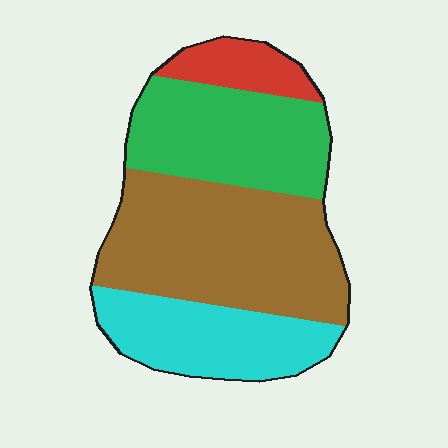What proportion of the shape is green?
Green takes up about one quarter (1/4) of the shape.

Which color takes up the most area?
Brown, at roughly 40%.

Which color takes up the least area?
Red, at roughly 10%.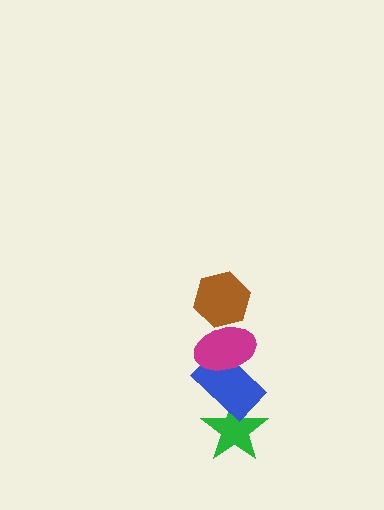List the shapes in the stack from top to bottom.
From top to bottom: the brown hexagon, the magenta ellipse, the blue rectangle, the green star.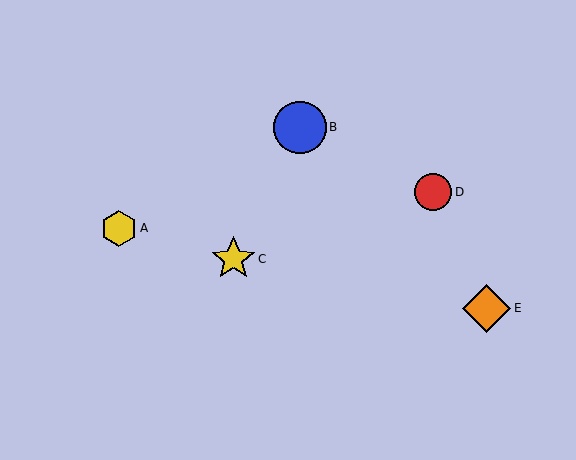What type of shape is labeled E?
Shape E is an orange diamond.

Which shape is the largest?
The blue circle (labeled B) is the largest.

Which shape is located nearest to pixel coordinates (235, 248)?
The yellow star (labeled C) at (233, 259) is nearest to that location.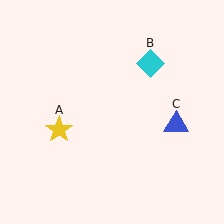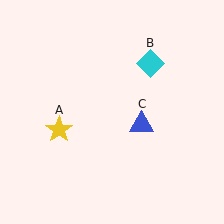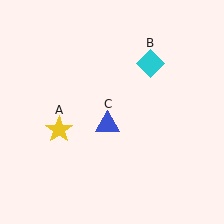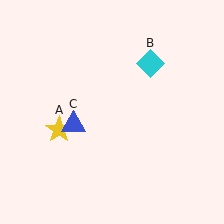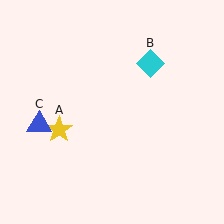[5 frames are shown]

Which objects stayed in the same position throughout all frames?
Yellow star (object A) and cyan diamond (object B) remained stationary.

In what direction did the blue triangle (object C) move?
The blue triangle (object C) moved left.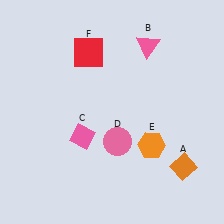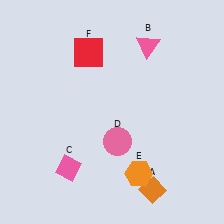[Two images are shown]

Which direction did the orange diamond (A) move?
The orange diamond (A) moved left.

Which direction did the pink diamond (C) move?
The pink diamond (C) moved down.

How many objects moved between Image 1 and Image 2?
3 objects moved between the two images.